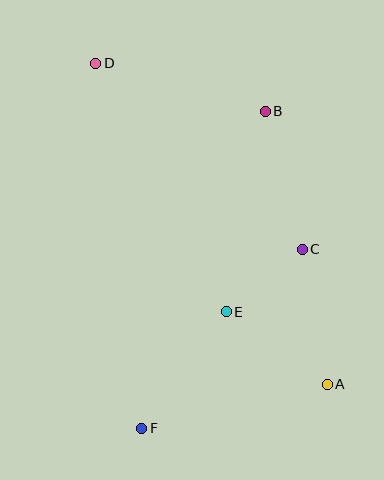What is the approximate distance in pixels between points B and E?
The distance between B and E is approximately 205 pixels.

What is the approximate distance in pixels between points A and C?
The distance between A and C is approximately 137 pixels.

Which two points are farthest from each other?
Points A and D are farthest from each other.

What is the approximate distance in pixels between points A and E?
The distance between A and E is approximately 124 pixels.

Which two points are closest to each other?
Points C and E are closest to each other.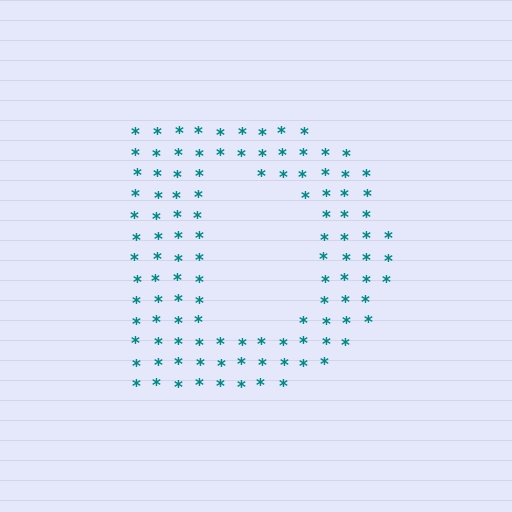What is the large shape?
The large shape is the letter D.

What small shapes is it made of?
It is made of small asterisks.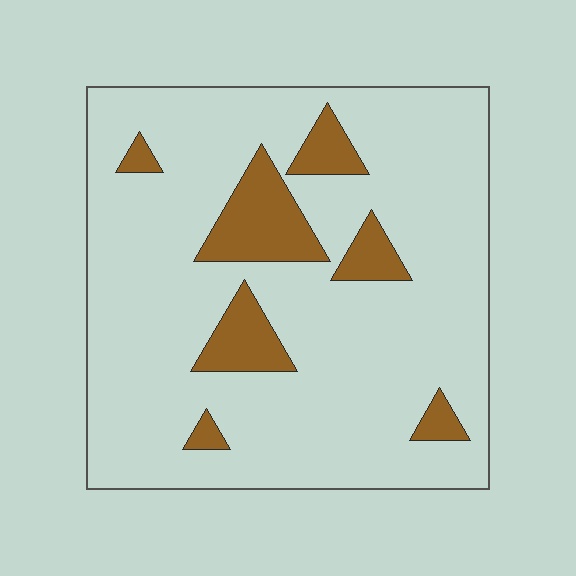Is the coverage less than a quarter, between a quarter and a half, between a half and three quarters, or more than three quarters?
Less than a quarter.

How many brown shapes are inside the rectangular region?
7.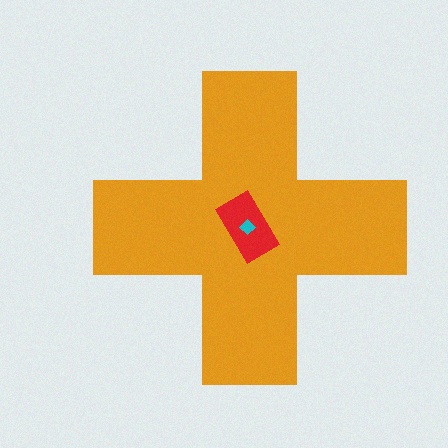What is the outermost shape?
The orange cross.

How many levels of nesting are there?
3.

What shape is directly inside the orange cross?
The red rectangle.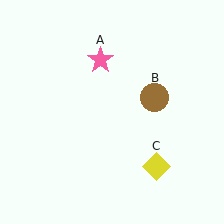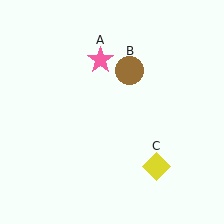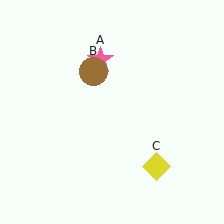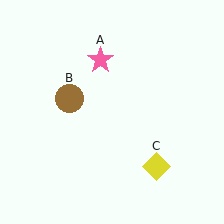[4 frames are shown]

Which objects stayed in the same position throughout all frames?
Pink star (object A) and yellow diamond (object C) remained stationary.